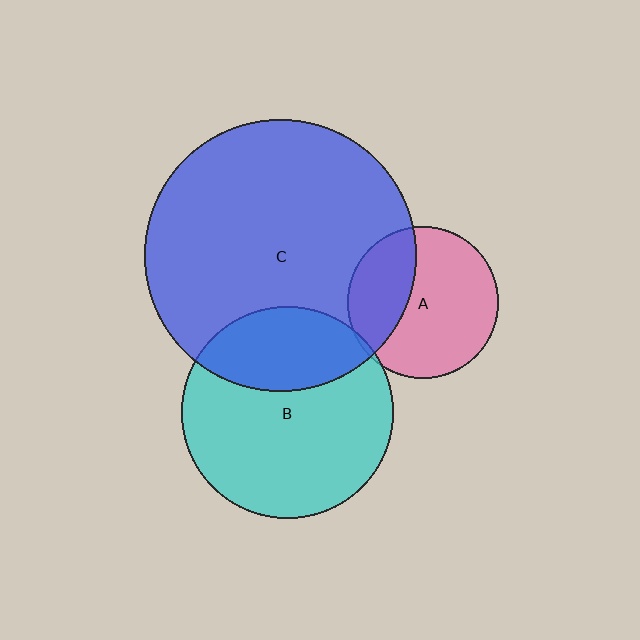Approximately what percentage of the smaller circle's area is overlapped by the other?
Approximately 30%.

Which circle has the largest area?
Circle C (blue).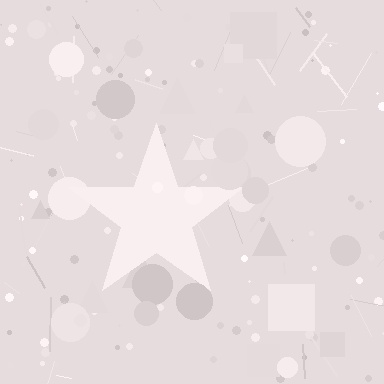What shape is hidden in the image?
A star is hidden in the image.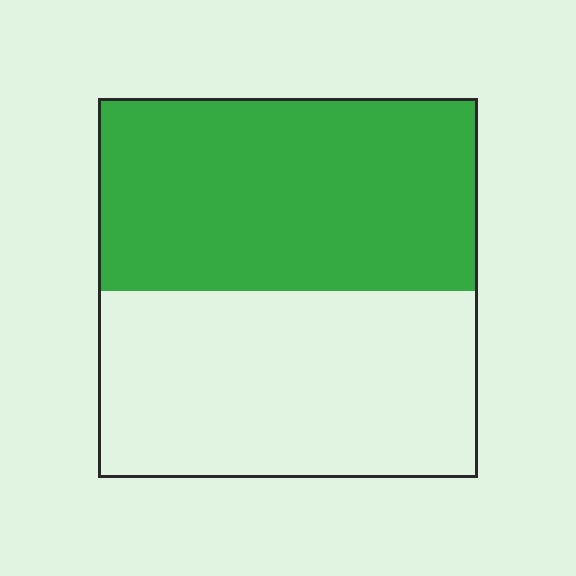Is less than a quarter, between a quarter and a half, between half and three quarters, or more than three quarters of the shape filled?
Between half and three quarters.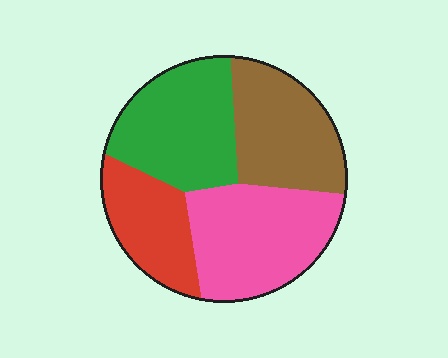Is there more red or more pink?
Pink.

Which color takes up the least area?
Red, at roughly 20%.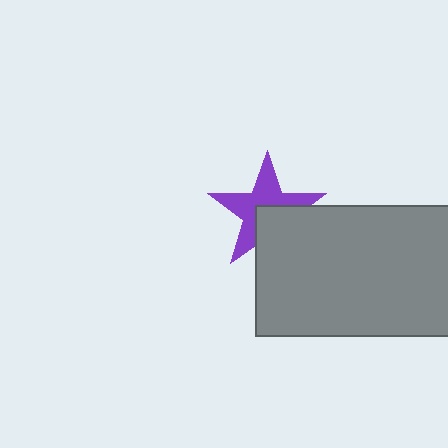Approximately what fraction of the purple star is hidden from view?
Roughly 38% of the purple star is hidden behind the gray rectangle.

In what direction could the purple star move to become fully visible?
The purple star could move toward the upper-left. That would shift it out from behind the gray rectangle entirely.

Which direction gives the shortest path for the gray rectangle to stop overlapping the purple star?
Moving toward the lower-right gives the shortest separation.